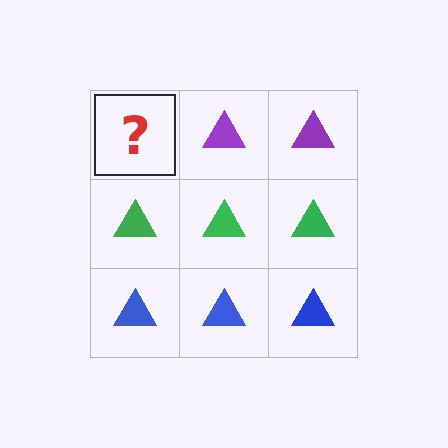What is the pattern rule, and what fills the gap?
The rule is that each row has a consistent color. The gap should be filled with a purple triangle.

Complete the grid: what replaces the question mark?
The question mark should be replaced with a purple triangle.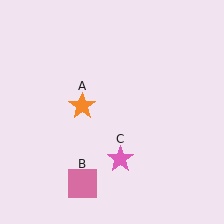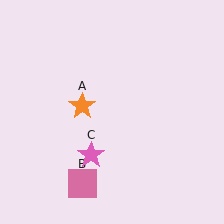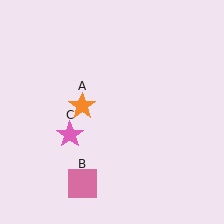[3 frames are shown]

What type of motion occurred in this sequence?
The pink star (object C) rotated clockwise around the center of the scene.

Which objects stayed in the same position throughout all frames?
Orange star (object A) and pink square (object B) remained stationary.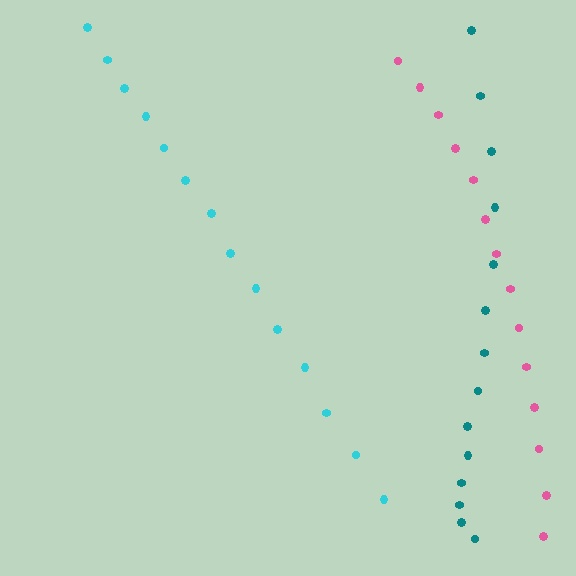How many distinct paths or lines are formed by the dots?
There are 3 distinct paths.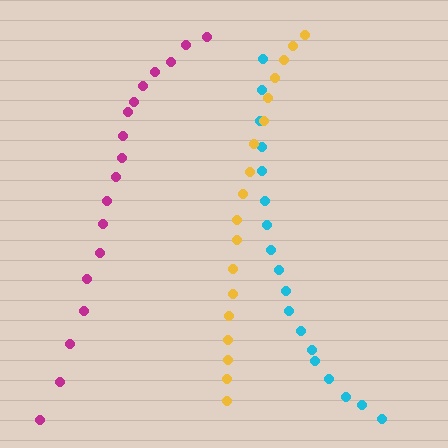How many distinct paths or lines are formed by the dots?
There are 3 distinct paths.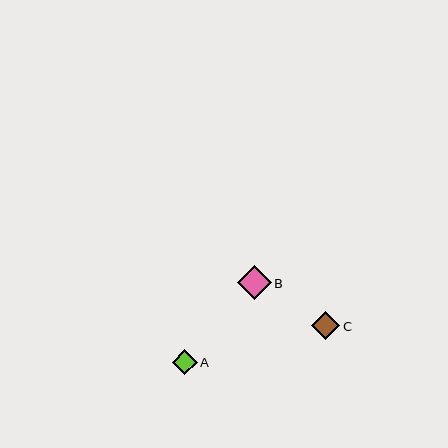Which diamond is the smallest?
Diamond A is the smallest with a size of approximately 25 pixels.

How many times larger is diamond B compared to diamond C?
Diamond B is approximately 1.2 times the size of diamond C.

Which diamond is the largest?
Diamond B is the largest with a size of approximately 34 pixels.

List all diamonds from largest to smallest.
From largest to smallest: B, C, A.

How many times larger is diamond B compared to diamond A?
Diamond B is approximately 1.4 times the size of diamond A.